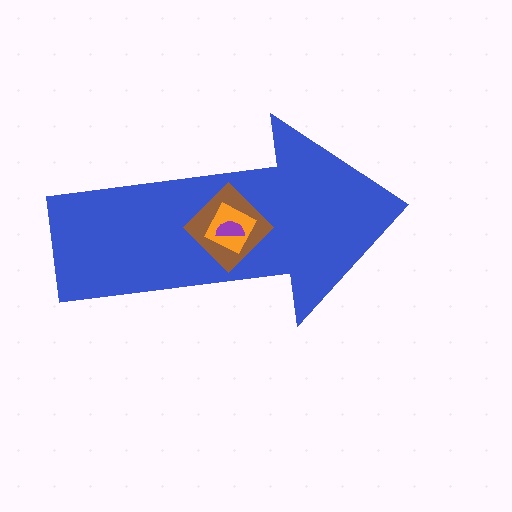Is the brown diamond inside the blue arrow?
Yes.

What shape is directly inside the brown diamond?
The orange square.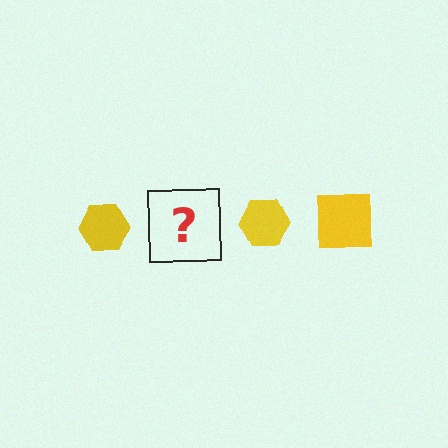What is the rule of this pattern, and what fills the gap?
The rule is that the pattern cycles through hexagon, square shapes in yellow. The gap should be filled with a yellow square.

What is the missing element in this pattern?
The missing element is a yellow square.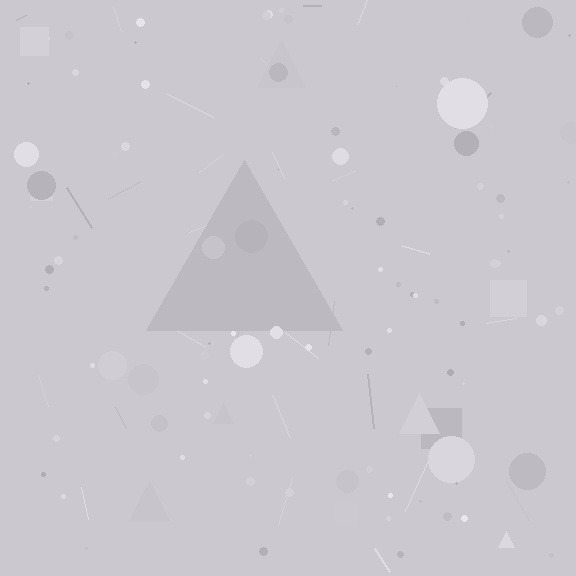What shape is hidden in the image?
A triangle is hidden in the image.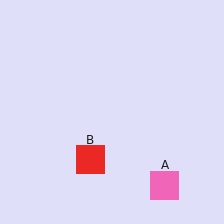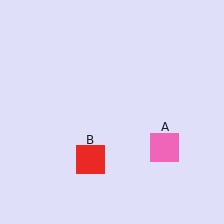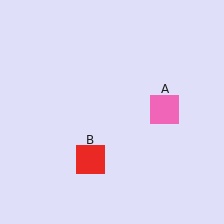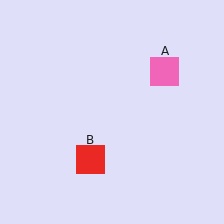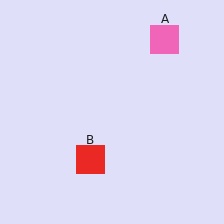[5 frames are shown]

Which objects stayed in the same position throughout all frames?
Red square (object B) remained stationary.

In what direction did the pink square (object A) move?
The pink square (object A) moved up.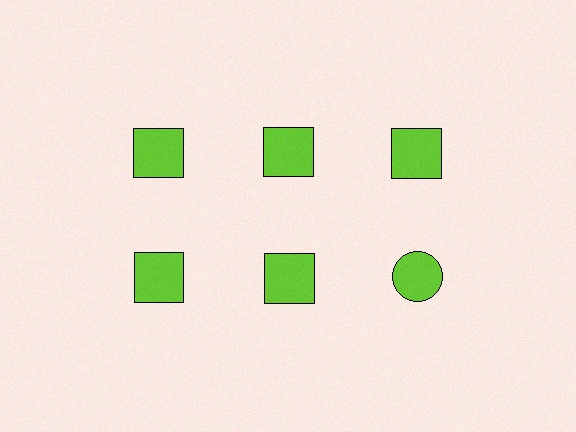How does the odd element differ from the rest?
It has a different shape: circle instead of square.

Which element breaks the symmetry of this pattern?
The lime circle in the second row, center column breaks the symmetry. All other shapes are lime squares.